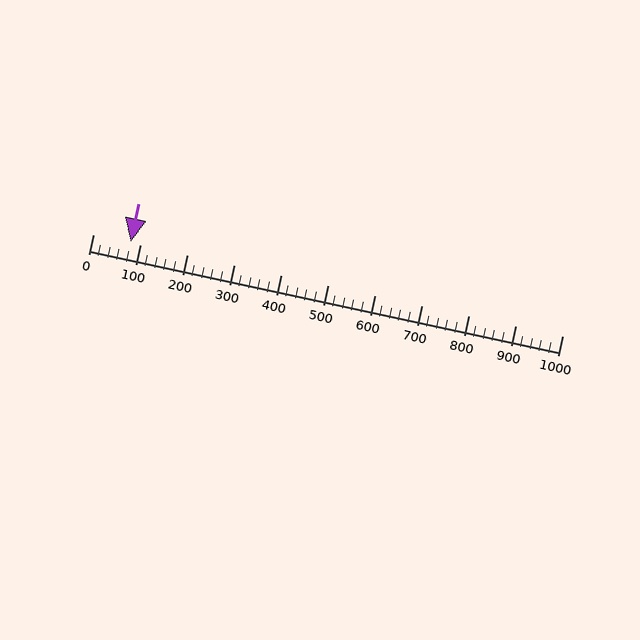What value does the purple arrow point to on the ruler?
The purple arrow points to approximately 80.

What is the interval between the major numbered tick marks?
The major tick marks are spaced 100 units apart.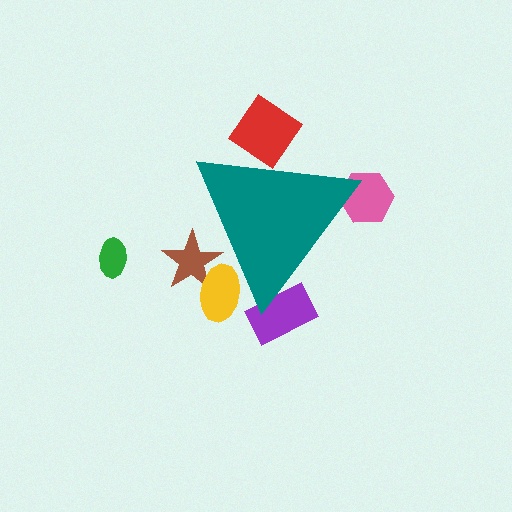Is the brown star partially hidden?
Yes, the brown star is partially hidden behind the teal triangle.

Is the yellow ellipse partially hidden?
Yes, the yellow ellipse is partially hidden behind the teal triangle.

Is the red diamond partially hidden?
Yes, the red diamond is partially hidden behind the teal triangle.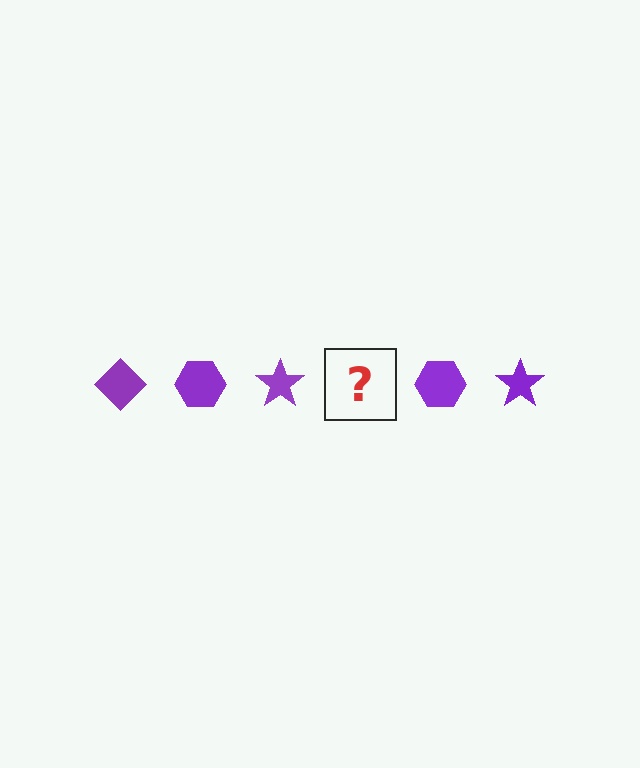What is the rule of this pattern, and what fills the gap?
The rule is that the pattern cycles through diamond, hexagon, star shapes in purple. The gap should be filled with a purple diamond.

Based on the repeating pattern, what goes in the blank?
The blank should be a purple diamond.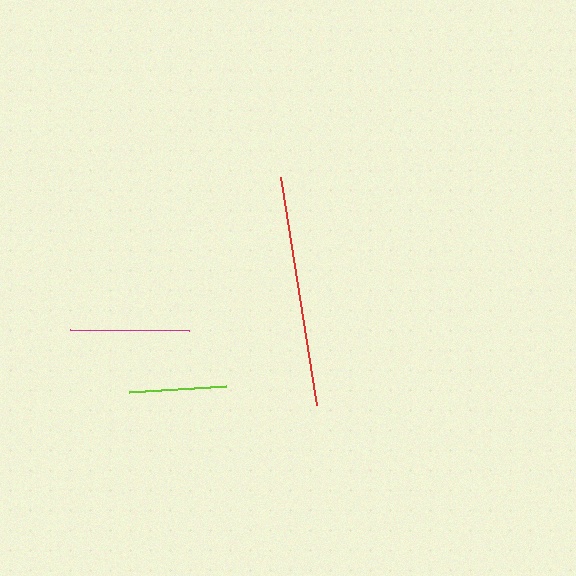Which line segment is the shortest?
The lime line is the shortest at approximately 98 pixels.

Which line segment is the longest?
The red line is the longest at approximately 231 pixels.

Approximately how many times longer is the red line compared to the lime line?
The red line is approximately 2.4 times the length of the lime line.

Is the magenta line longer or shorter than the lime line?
The magenta line is longer than the lime line.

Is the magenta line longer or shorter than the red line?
The red line is longer than the magenta line.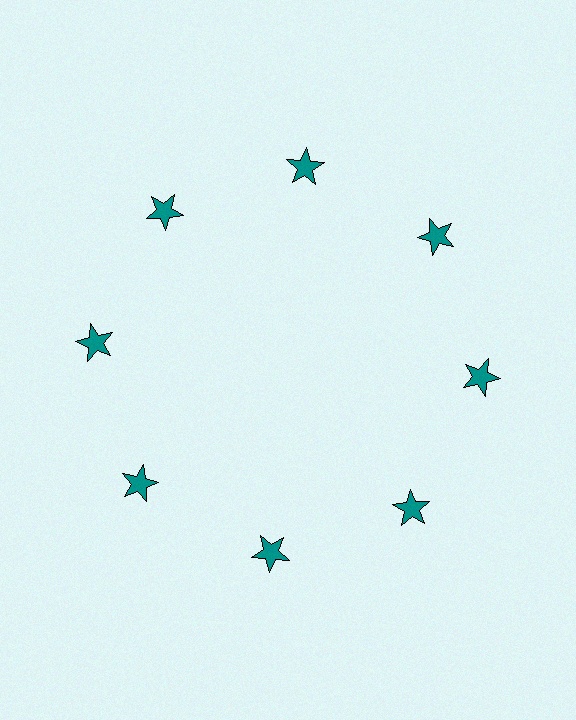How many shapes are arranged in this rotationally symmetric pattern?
There are 8 shapes, arranged in 8 groups of 1.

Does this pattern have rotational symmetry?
Yes, this pattern has 8-fold rotational symmetry. It looks the same after rotating 45 degrees around the center.